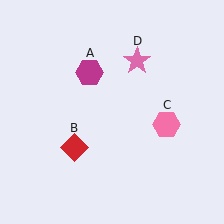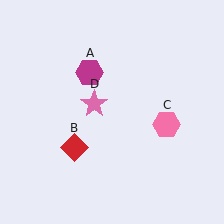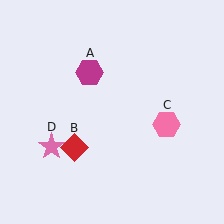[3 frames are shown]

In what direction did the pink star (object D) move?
The pink star (object D) moved down and to the left.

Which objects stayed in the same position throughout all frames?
Magenta hexagon (object A) and red diamond (object B) and pink hexagon (object C) remained stationary.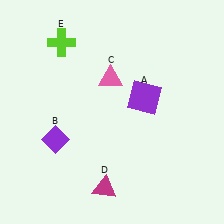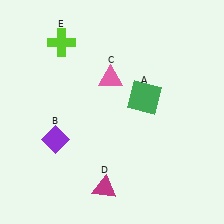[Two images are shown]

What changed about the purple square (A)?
In Image 1, A is purple. In Image 2, it changed to green.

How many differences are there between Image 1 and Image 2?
There is 1 difference between the two images.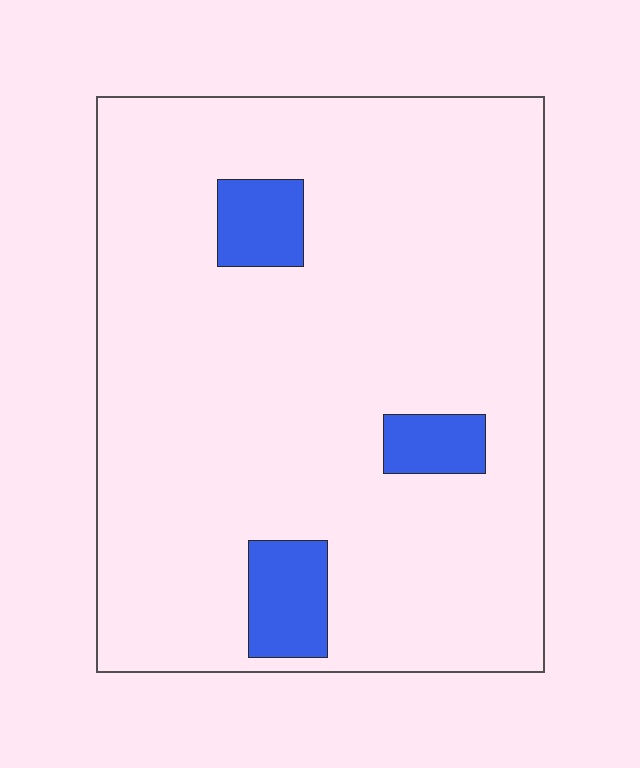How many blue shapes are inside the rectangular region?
3.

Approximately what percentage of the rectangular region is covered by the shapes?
Approximately 10%.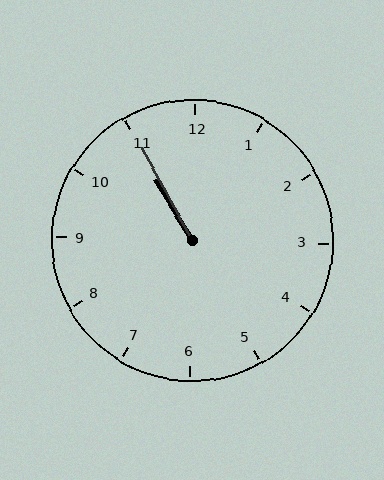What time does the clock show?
10:55.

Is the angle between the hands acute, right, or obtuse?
It is acute.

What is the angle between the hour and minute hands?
Approximately 2 degrees.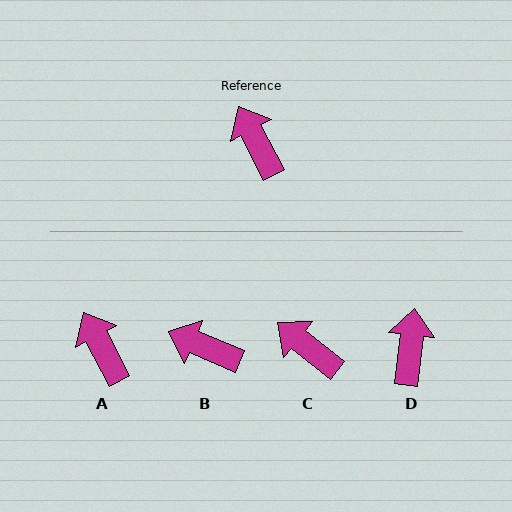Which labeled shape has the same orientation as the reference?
A.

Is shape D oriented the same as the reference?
No, it is off by about 34 degrees.